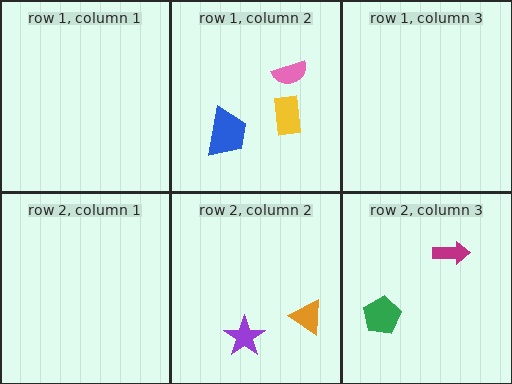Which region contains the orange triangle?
The row 2, column 2 region.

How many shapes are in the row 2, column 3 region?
2.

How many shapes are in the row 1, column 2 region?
3.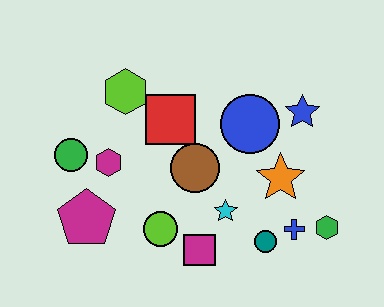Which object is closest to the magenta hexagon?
The green circle is closest to the magenta hexagon.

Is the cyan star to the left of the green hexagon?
Yes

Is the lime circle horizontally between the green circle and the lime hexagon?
No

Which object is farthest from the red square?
The green hexagon is farthest from the red square.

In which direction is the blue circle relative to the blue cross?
The blue circle is above the blue cross.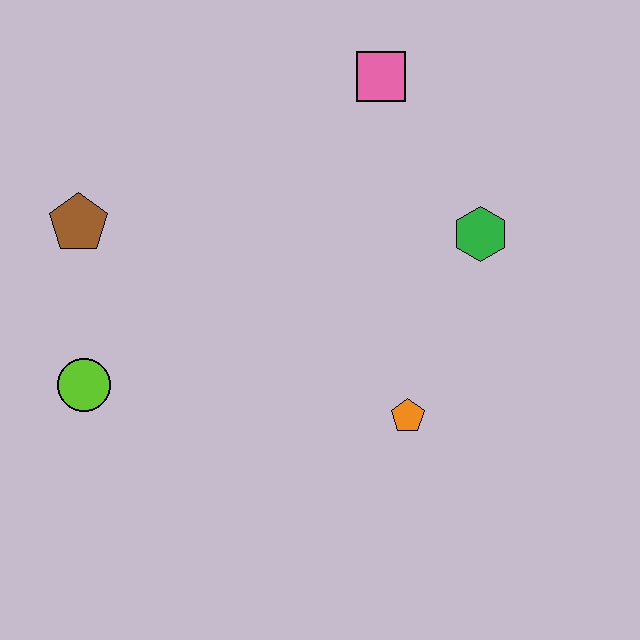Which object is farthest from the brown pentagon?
The green hexagon is farthest from the brown pentagon.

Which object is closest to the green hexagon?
The pink square is closest to the green hexagon.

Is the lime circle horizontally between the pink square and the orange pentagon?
No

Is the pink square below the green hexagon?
No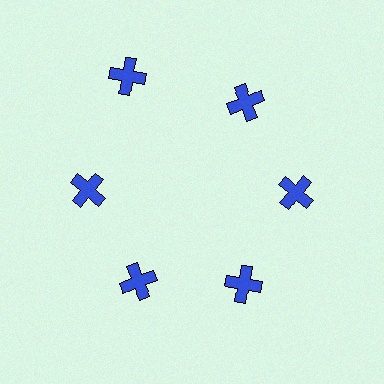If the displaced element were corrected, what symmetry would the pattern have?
It would have 6-fold rotational symmetry — the pattern would map onto itself every 60 degrees.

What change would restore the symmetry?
The symmetry would be restored by moving it inward, back onto the ring so that all 6 crosses sit at equal angles and equal distance from the center.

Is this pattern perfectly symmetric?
No. The 6 blue crosses are arranged in a ring, but one element near the 11 o'clock position is pushed outward from the center, breaking the 6-fold rotational symmetry.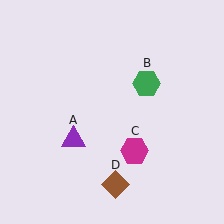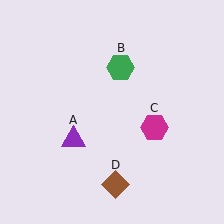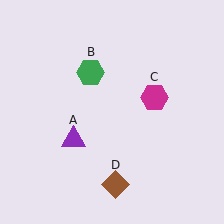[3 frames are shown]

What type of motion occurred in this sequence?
The green hexagon (object B), magenta hexagon (object C) rotated counterclockwise around the center of the scene.